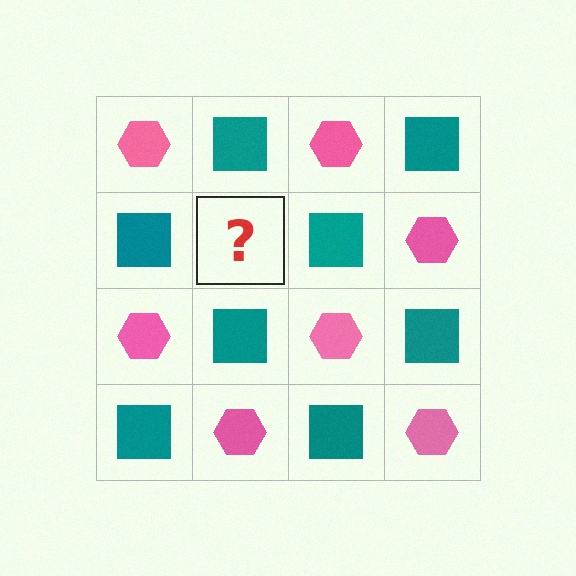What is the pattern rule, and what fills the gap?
The rule is that it alternates pink hexagon and teal square in a checkerboard pattern. The gap should be filled with a pink hexagon.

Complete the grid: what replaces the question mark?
The question mark should be replaced with a pink hexagon.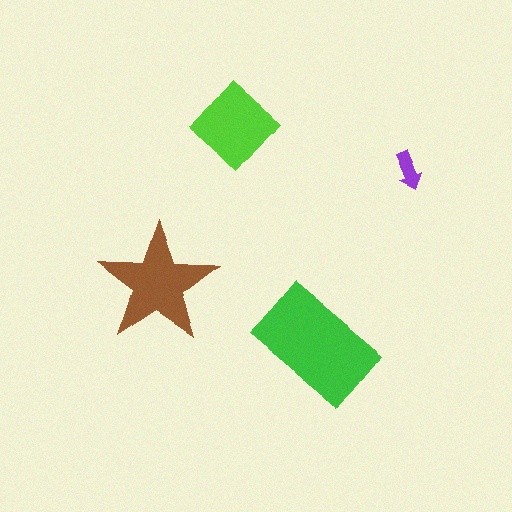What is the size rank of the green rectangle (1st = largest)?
1st.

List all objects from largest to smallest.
The green rectangle, the brown star, the lime diamond, the purple arrow.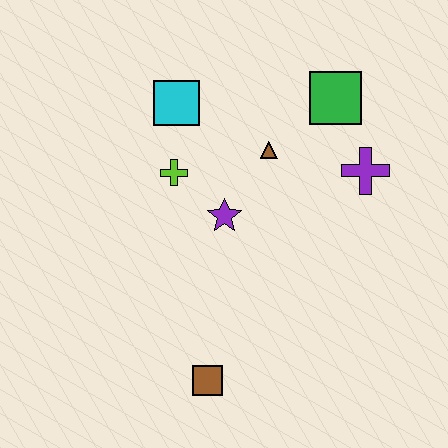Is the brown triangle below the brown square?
No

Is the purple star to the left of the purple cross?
Yes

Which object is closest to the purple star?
The lime cross is closest to the purple star.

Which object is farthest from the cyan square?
The brown square is farthest from the cyan square.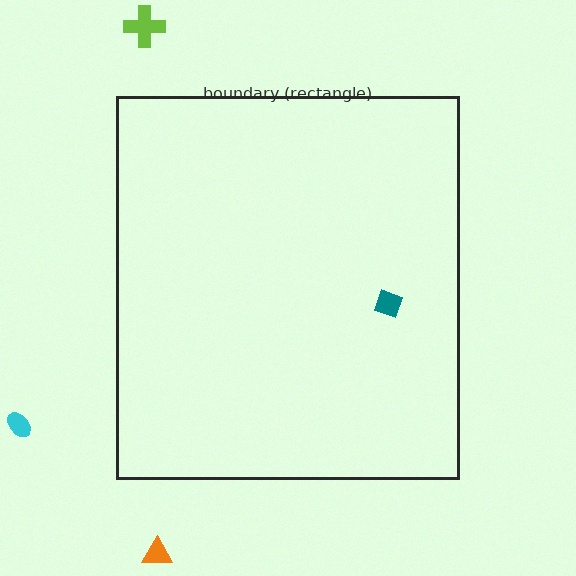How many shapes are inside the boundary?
1 inside, 3 outside.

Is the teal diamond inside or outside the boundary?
Inside.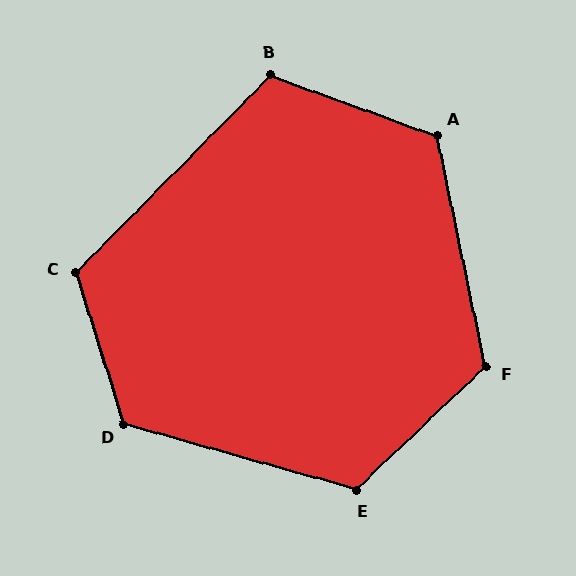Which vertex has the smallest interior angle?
B, at approximately 115 degrees.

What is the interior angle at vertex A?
Approximately 122 degrees (obtuse).